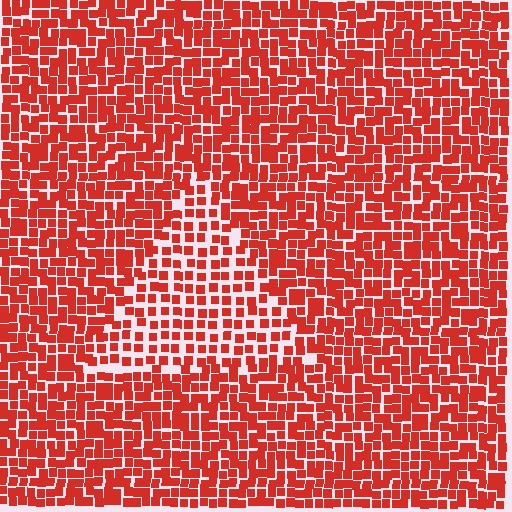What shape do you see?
I see a triangle.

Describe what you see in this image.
The image contains small red elements arranged at two different densities. A triangle-shaped region is visible where the elements are less densely packed than the surrounding area.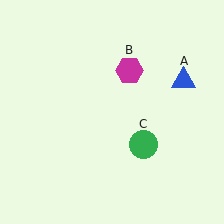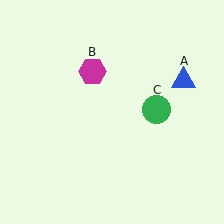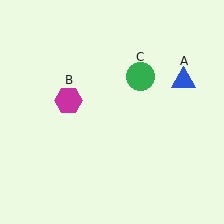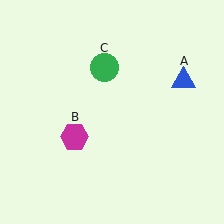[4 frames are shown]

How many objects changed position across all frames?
2 objects changed position: magenta hexagon (object B), green circle (object C).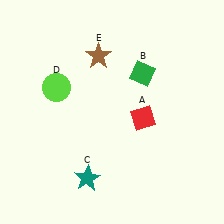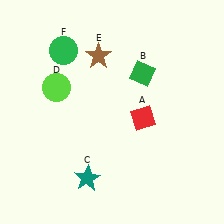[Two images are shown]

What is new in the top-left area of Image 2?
A green circle (F) was added in the top-left area of Image 2.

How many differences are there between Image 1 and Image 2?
There is 1 difference between the two images.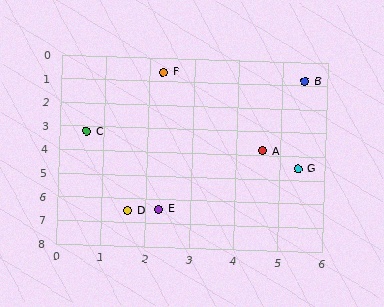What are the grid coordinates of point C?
Point C is at approximately (0.6, 3.2).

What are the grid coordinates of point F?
Point F is at approximately (2.3, 0.6).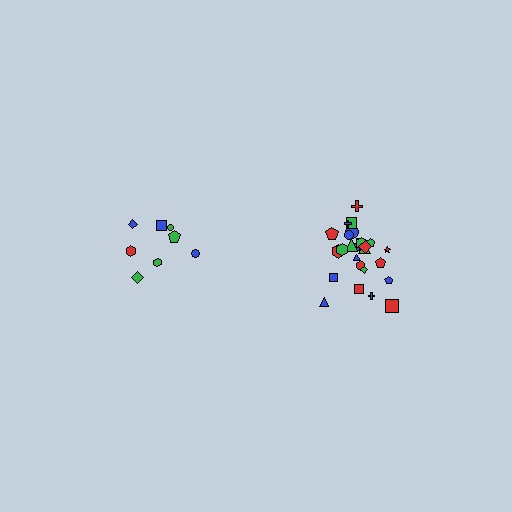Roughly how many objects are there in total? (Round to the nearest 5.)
Roughly 35 objects in total.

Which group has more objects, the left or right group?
The right group.